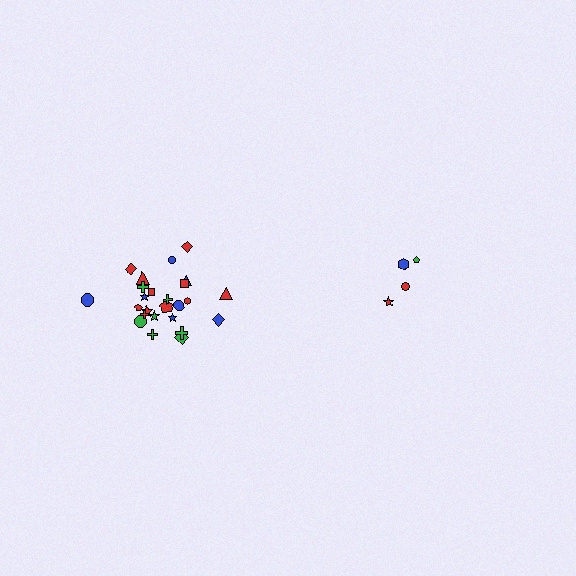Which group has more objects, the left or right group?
The left group.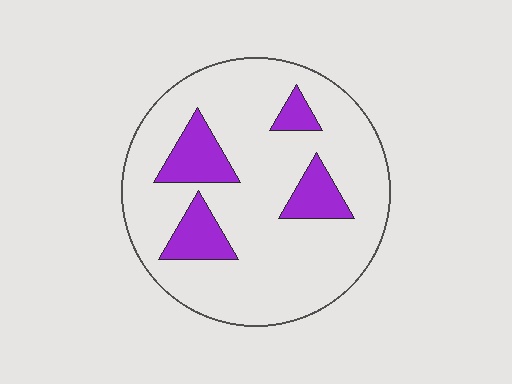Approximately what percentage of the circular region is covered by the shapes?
Approximately 20%.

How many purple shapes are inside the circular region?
4.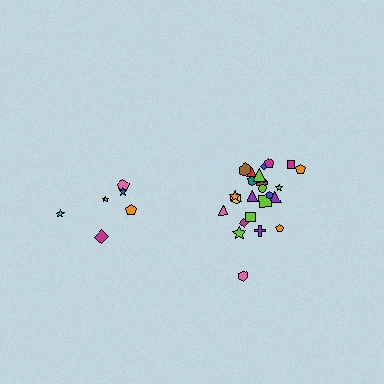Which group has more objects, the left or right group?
The right group.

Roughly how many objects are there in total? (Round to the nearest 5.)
Roughly 30 objects in total.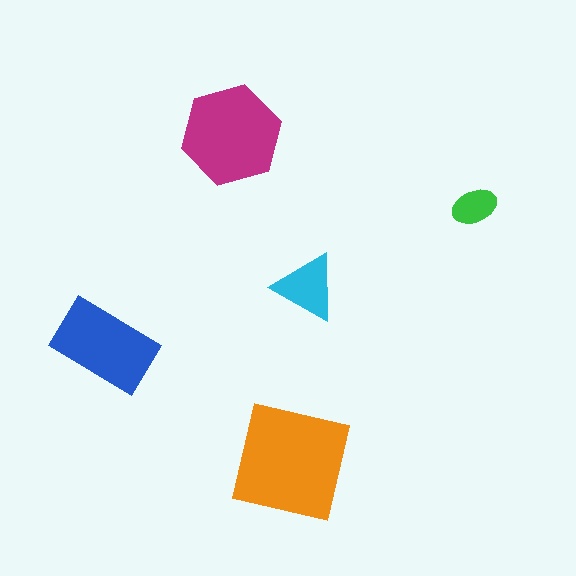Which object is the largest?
The orange square.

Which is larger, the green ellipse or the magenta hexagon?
The magenta hexagon.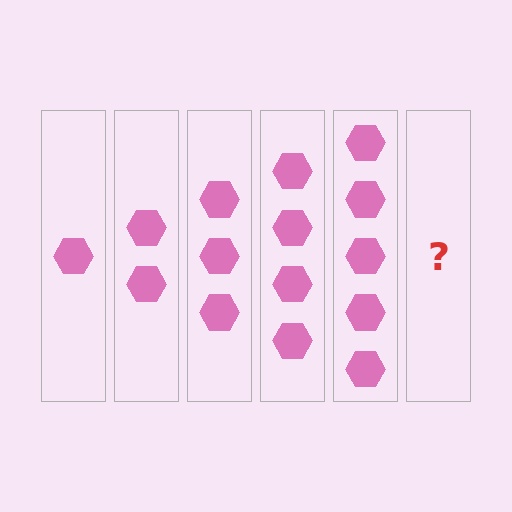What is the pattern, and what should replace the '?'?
The pattern is that each step adds one more hexagon. The '?' should be 6 hexagons.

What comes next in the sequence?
The next element should be 6 hexagons.